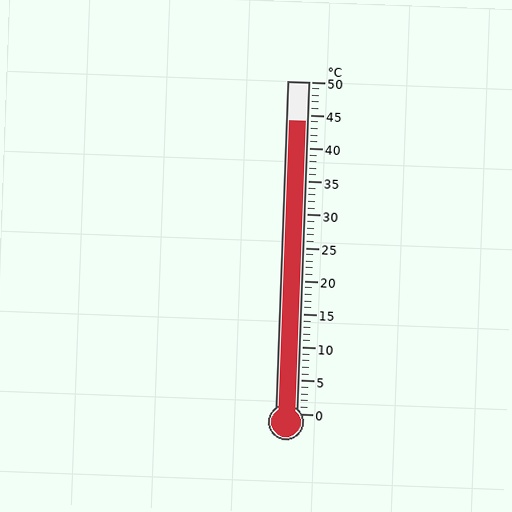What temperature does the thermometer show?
The thermometer shows approximately 44°C.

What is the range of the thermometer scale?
The thermometer scale ranges from 0°C to 50°C.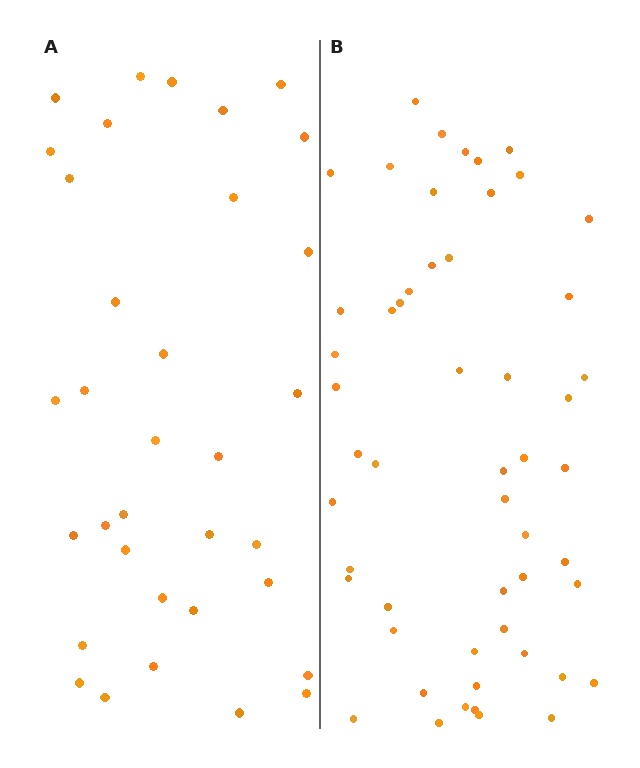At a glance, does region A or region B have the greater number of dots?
Region B (the right region) has more dots.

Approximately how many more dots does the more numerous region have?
Region B has approximately 20 more dots than region A.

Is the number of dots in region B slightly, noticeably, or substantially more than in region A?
Region B has substantially more. The ratio is roughly 1.6 to 1.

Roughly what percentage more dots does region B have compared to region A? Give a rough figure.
About 55% more.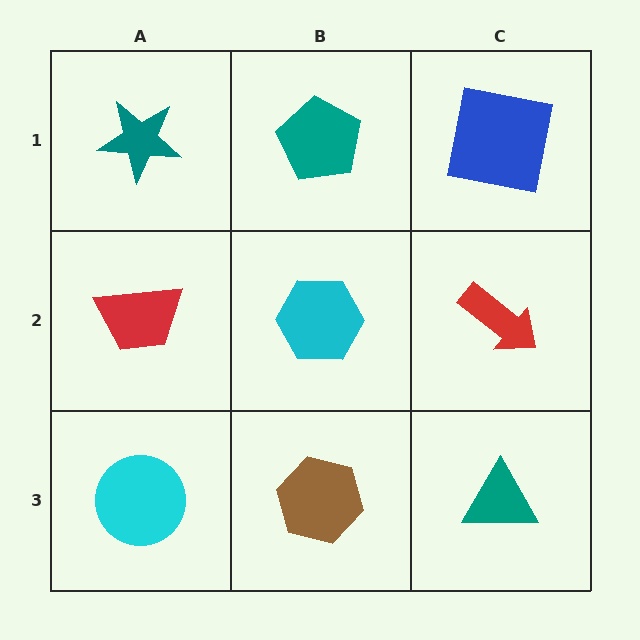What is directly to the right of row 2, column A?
A cyan hexagon.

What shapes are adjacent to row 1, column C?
A red arrow (row 2, column C), a teal pentagon (row 1, column B).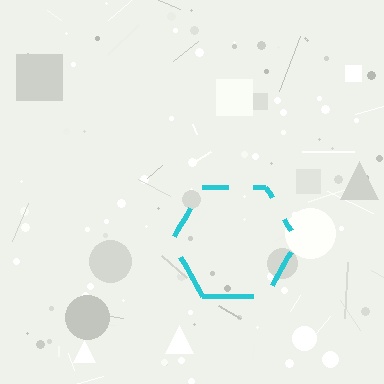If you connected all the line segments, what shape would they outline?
They would outline a hexagon.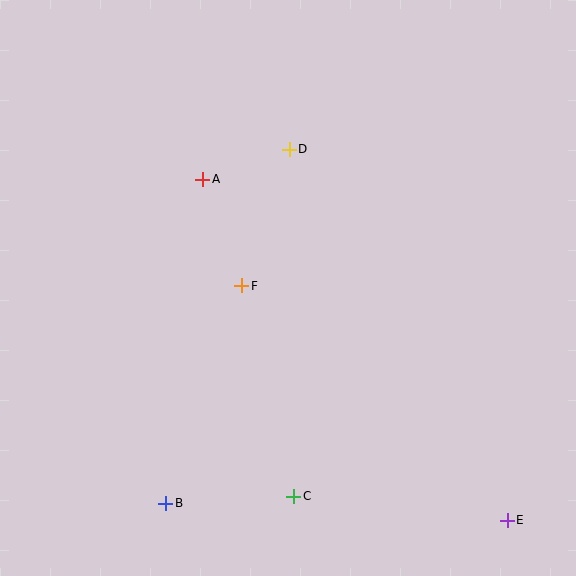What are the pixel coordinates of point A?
Point A is at (203, 179).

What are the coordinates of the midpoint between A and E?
The midpoint between A and E is at (355, 350).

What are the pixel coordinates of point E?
Point E is at (507, 520).